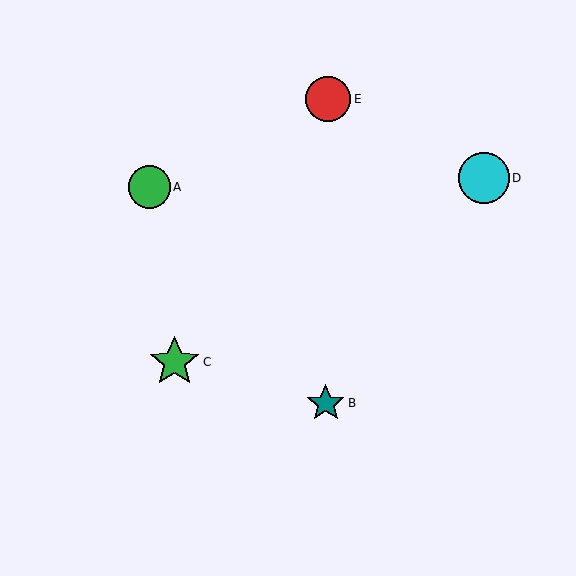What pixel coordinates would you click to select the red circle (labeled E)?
Click at (328, 99) to select the red circle E.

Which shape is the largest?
The cyan circle (labeled D) is the largest.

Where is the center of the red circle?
The center of the red circle is at (328, 99).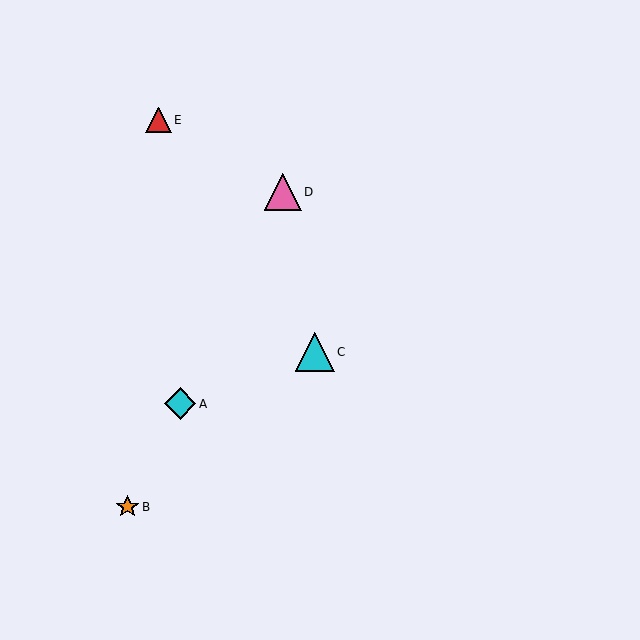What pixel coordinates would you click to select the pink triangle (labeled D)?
Click at (283, 192) to select the pink triangle D.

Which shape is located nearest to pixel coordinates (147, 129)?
The red triangle (labeled E) at (159, 120) is nearest to that location.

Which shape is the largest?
The cyan triangle (labeled C) is the largest.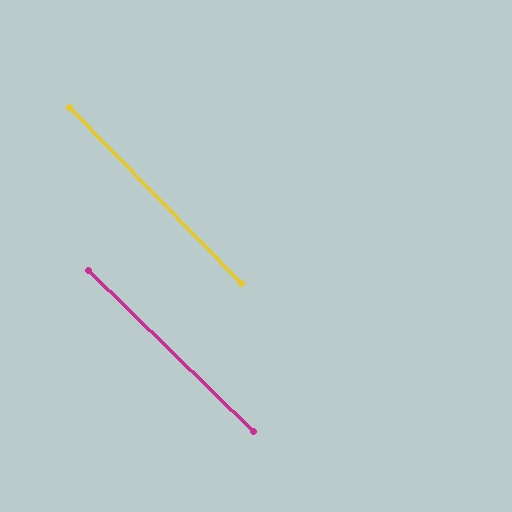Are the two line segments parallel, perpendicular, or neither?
Parallel — their directions differ by only 1.5°.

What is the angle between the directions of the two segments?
Approximately 2 degrees.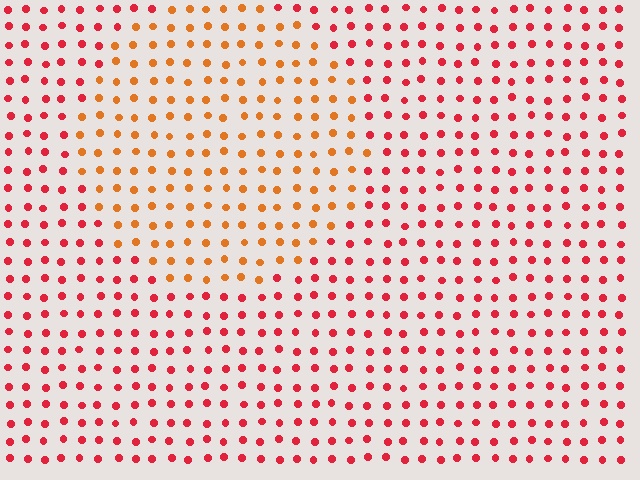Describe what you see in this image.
The image is filled with small red elements in a uniform arrangement. A circle-shaped region is visible where the elements are tinted to a slightly different hue, forming a subtle color boundary.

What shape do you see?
I see a circle.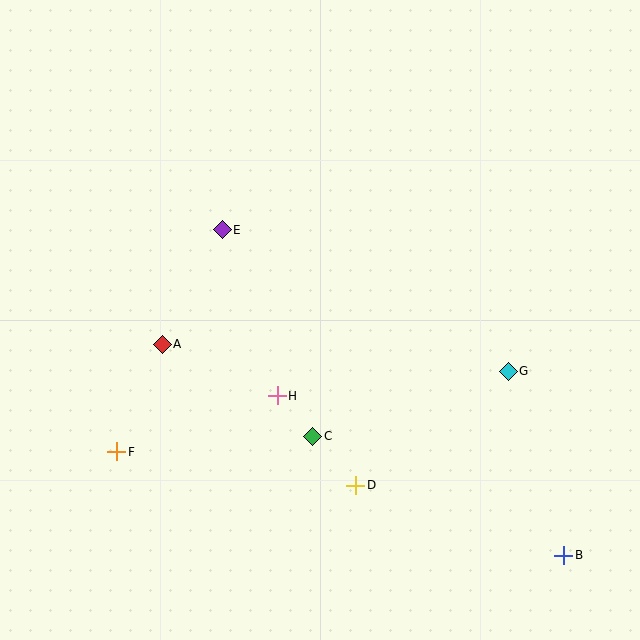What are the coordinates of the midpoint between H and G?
The midpoint between H and G is at (393, 383).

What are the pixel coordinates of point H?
Point H is at (277, 396).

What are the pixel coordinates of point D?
Point D is at (356, 485).